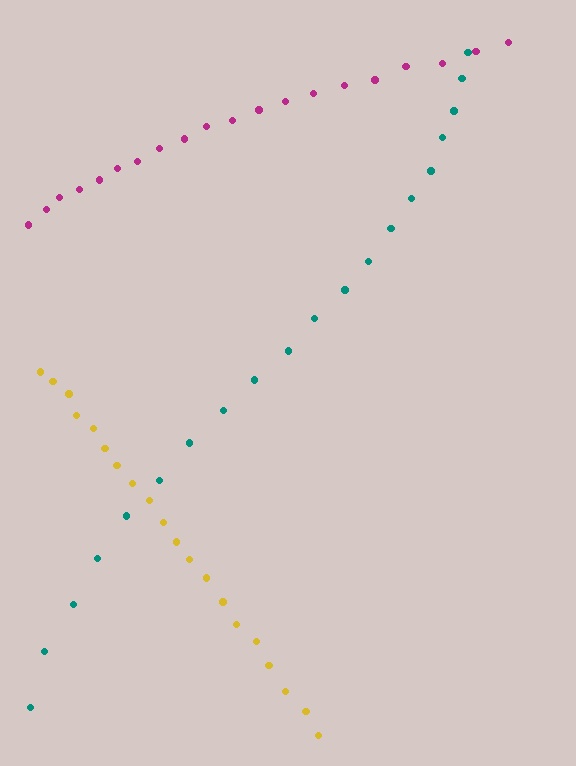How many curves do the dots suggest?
There are 3 distinct paths.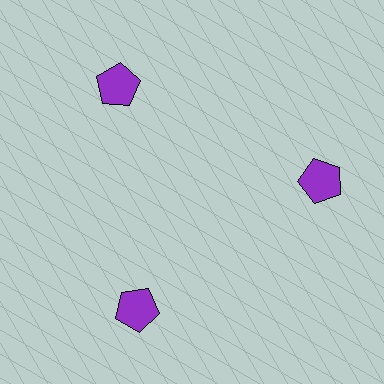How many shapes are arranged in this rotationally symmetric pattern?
There are 3 shapes, arranged in 3 groups of 1.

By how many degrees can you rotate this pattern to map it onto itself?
The pattern maps onto itself every 120 degrees of rotation.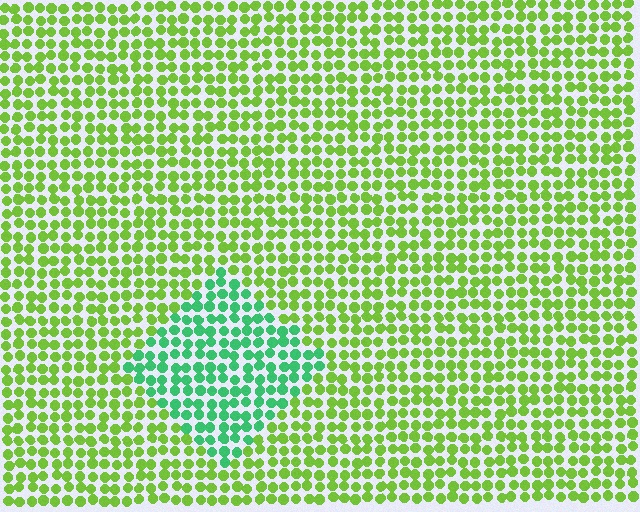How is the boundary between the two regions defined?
The boundary is defined purely by a slight shift in hue (about 49 degrees). Spacing, size, and orientation are identical on both sides.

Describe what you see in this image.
The image is filled with small lime elements in a uniform arrangement. A diamond-shaped region is visible where the elements are tinted to a slightly different hue, forming a subtle color boundary.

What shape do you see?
I see a diamond.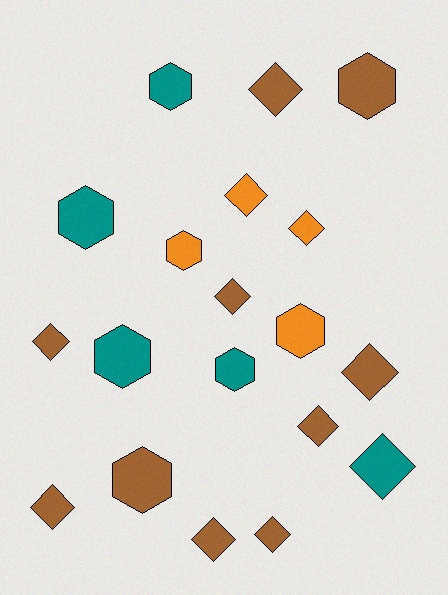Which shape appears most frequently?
Diamond, with 11 objects.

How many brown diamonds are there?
There are 8 brown diamonds.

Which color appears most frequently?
Brown, with 10 objects.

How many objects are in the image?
There are 19 objects.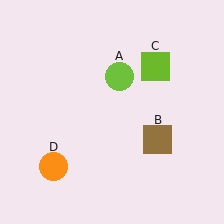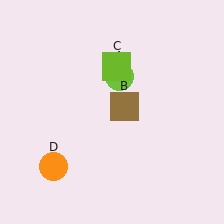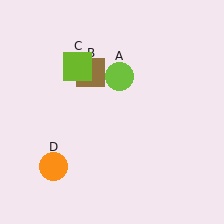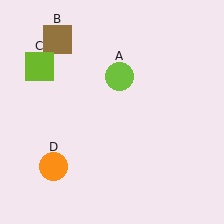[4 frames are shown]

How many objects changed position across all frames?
2 objects changed position: brown square (object B), lime square (object C).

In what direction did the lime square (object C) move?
The lime square (object C) moved left.